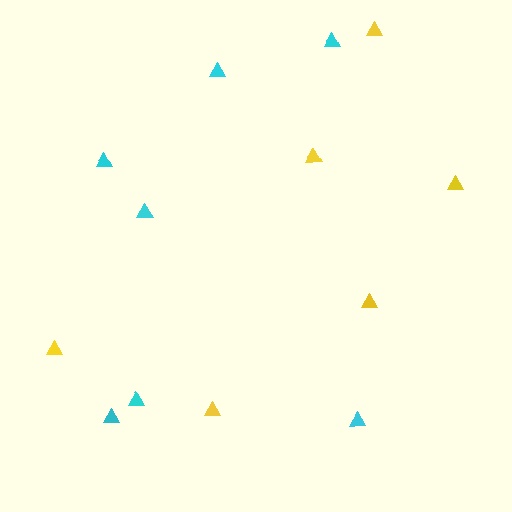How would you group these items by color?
There are 2 groups: one group of cyan triangles (7) and one group of yellow triangles (6).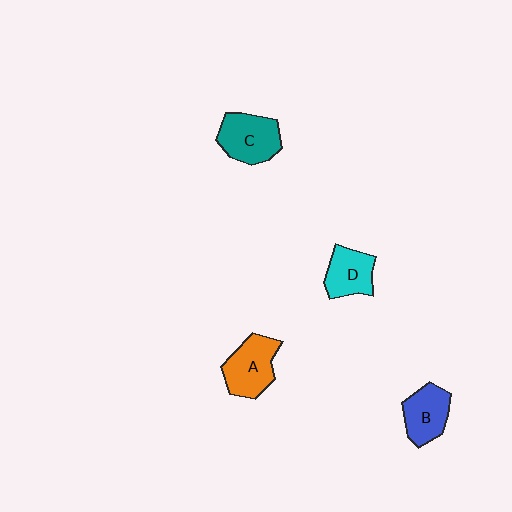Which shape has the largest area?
Shape C (teal).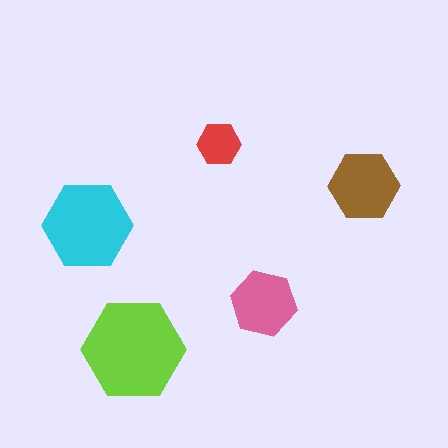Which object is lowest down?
The lime hexagon is bottommost.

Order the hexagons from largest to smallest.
the lime one, the cyan one, the brown one, the pink one, the red one.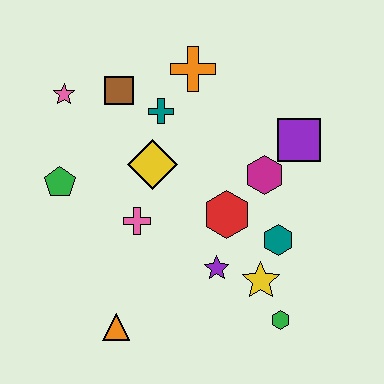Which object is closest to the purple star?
The yellow star is closest to the purple star.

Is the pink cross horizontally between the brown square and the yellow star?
Yes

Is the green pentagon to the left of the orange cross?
Yes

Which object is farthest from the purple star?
The pink star is farthest from the purple star.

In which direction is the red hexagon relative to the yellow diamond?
The red hexagon is to the right of the yellow diamond.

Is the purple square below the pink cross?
No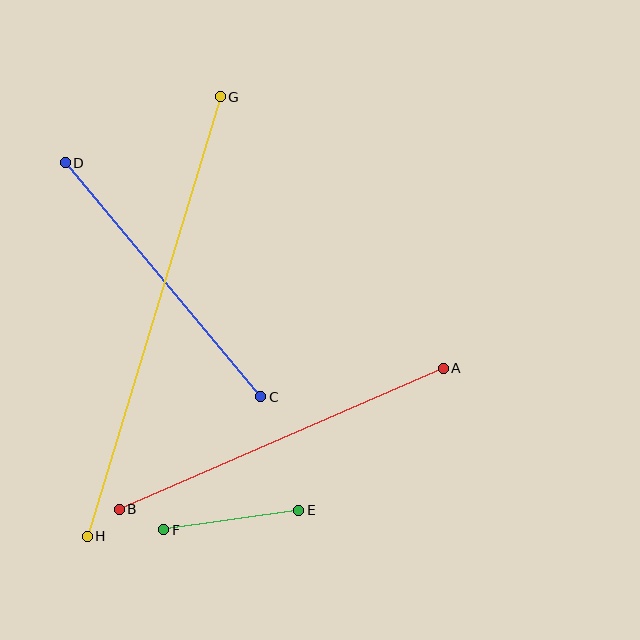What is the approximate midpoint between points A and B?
The midpoint is at approximately (281, 439) pixels.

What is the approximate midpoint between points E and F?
The midpoint is at approximately (231, 520) pixels.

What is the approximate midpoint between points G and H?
The midpoint is at approximately (154, 316) pixels.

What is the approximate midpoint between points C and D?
The midpoint is at approximately (163, 280) pixels.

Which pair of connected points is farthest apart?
Points G and H are farthest apart.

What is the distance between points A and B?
The distance is approximately 353 pixels.